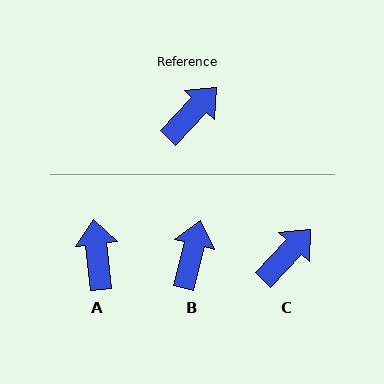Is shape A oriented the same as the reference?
No, it is off by about 50 degrees.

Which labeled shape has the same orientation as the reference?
C.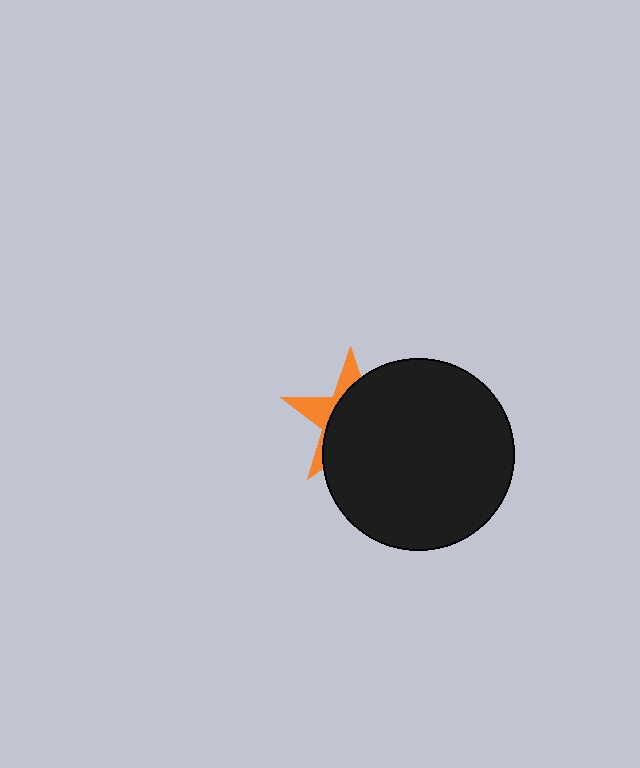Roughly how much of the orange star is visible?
A small part of it is visible (roughly 30%).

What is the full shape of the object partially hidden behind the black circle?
The partially hidden object is an orange star.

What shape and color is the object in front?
The object in front is a black circle.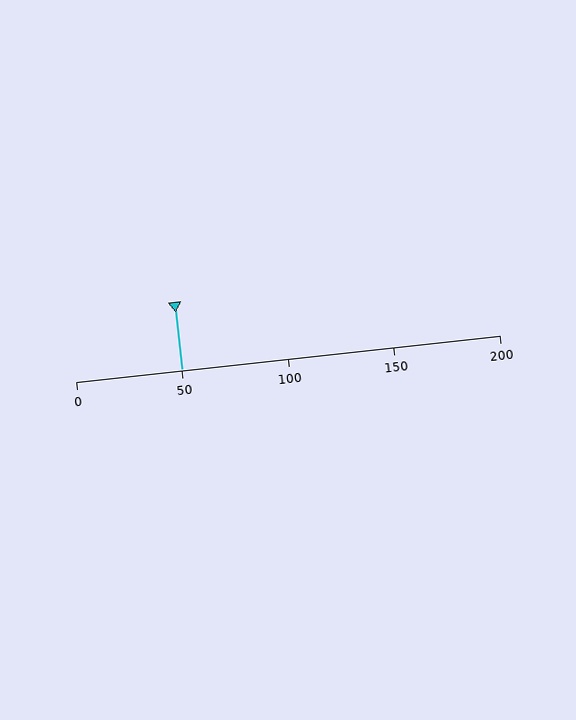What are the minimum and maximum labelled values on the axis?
The axis runs from 0 to 200.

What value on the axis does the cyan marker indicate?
The marker indicates approximately 50.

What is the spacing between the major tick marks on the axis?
The major ticks are spaced 50 apart.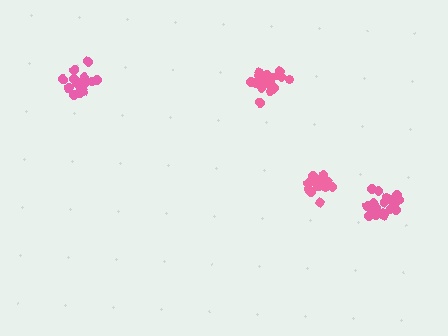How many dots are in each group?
Group 1: 20 dots, Group 2: 20 dots, Group 3: 20 dots, Group 4: 16 dots (76 total).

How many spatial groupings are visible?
There are 4 spatial groupings.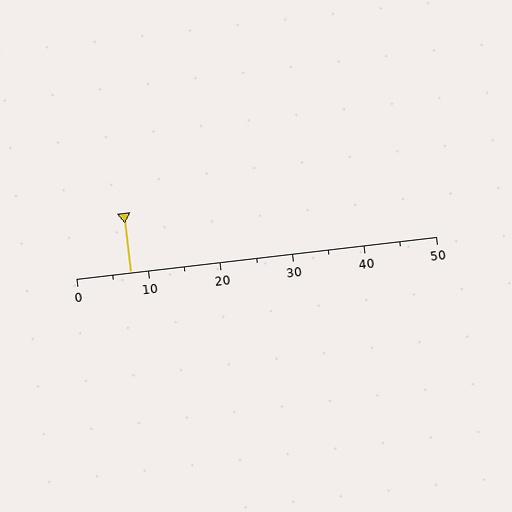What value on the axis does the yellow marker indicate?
The marker indicates approximately 7.5.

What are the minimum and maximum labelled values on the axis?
The axis runs from 0 to 50.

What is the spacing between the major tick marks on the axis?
The major ticks are spaced 10 apart.